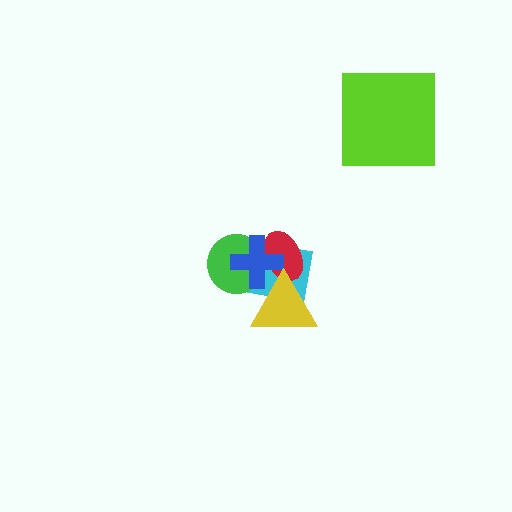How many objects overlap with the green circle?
3 objects overlap with the green circle.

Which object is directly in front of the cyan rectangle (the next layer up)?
The red ellipse is directly in front of the cyan rectangle.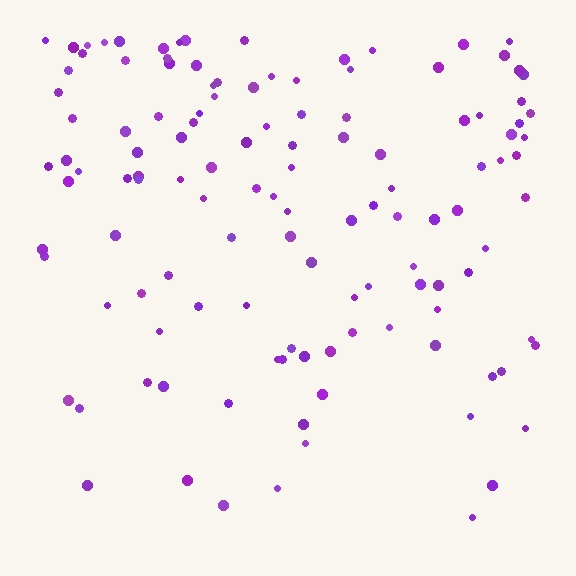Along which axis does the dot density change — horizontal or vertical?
Vertical.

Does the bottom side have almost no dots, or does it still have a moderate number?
Still a moderate number, just noticeably fewer than the top.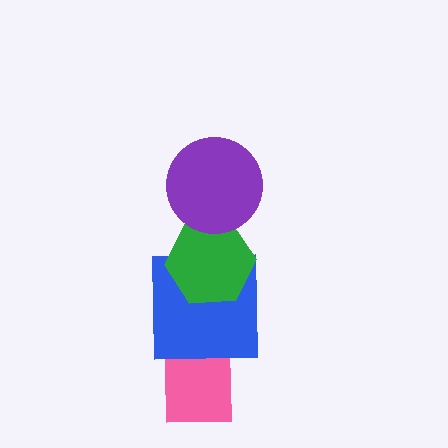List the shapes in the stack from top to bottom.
From top to bottom: the purple circle, the green hexagon, the blue square, the pink rectangle.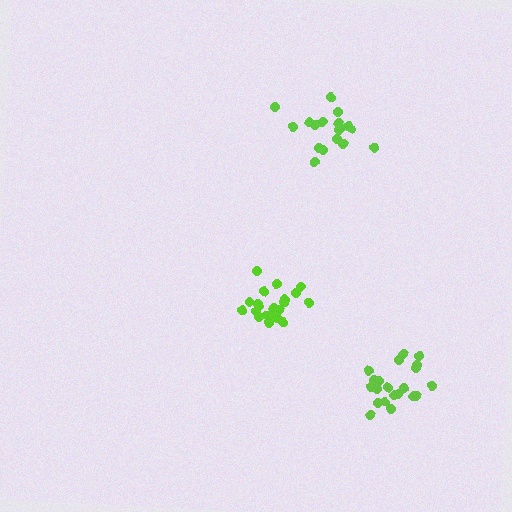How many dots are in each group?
Group 1: 18 dots, Group 2: 21 dots, Group 3: 21 dots (60 total).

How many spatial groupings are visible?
There are 3 spatial groupings.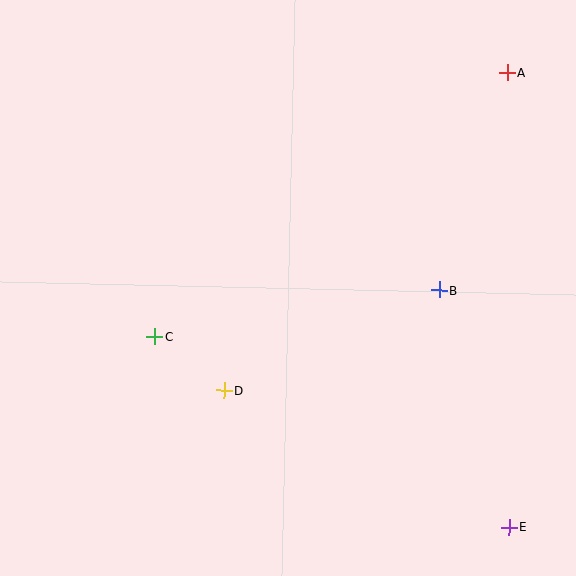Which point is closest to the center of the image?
Point D at (224, 390) is closest to the center.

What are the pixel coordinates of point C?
Point C is at (154, 337).